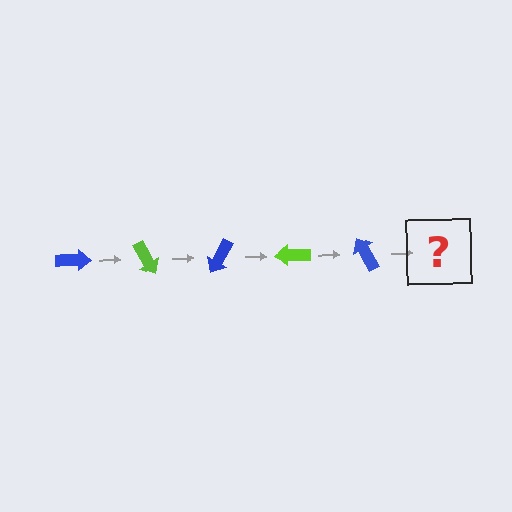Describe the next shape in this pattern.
It should be a lime arrow, rotated 300 degrees from the start.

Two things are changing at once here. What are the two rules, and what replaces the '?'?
The two rules are that it rotates 60 degrees each step and the color cycles through blue and lime. The '?' should be a lime arrow, rotated 300 degrees from the start.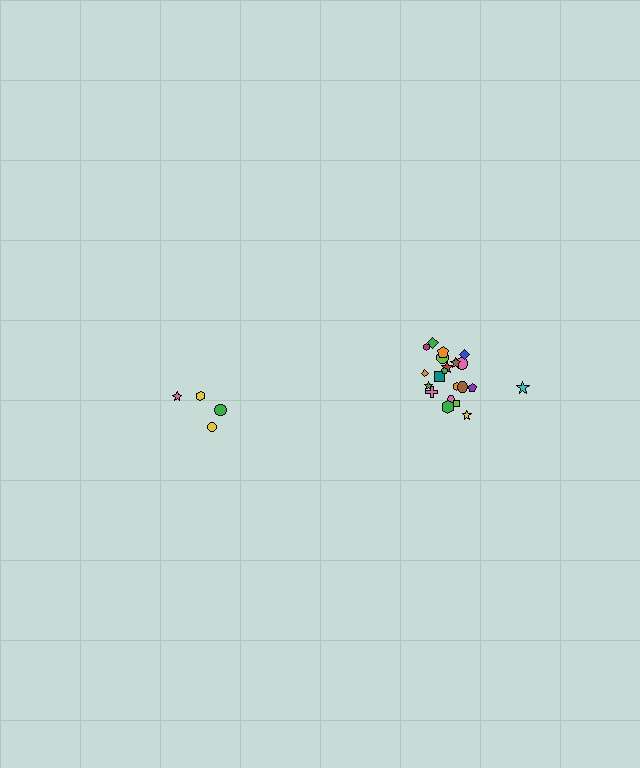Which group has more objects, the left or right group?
The right group.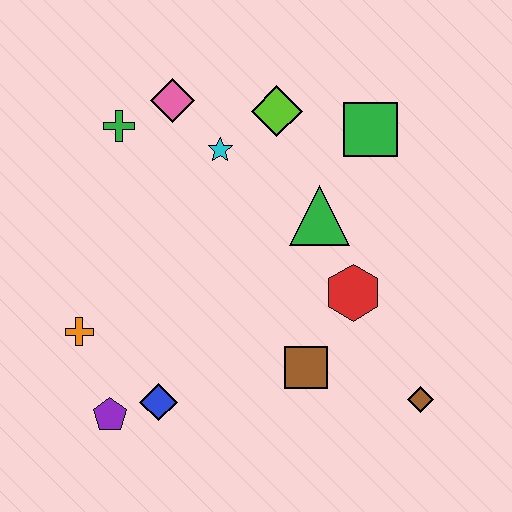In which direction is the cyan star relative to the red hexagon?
The cyan star is above the red hexagon.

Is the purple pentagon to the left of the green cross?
Yes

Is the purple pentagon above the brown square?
No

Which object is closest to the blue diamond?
The purple pentagon is closest to the blue diamond.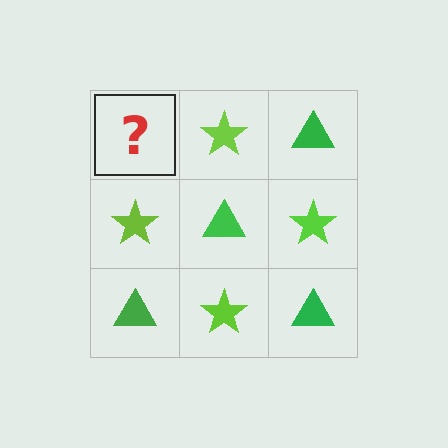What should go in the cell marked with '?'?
The missing cell should contain a green triangle.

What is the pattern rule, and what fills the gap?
The rule is that it alternates green triangle and lime star in a checkerboard pattern. The gap should be filled with a green triangle.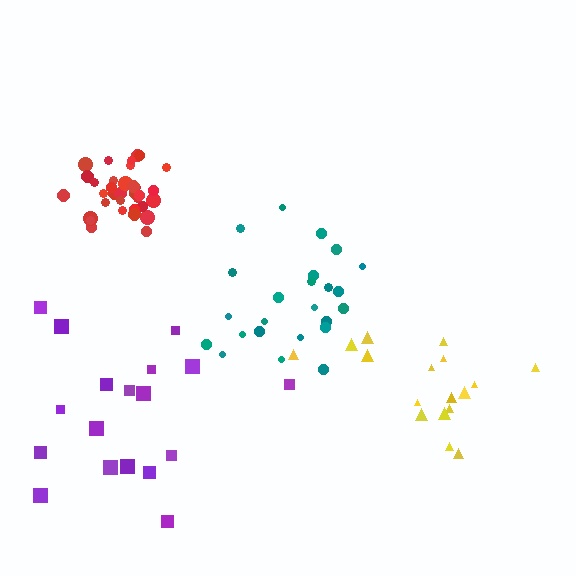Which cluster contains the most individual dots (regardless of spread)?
Red (34).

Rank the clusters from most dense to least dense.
red, teal, yellow, purple.